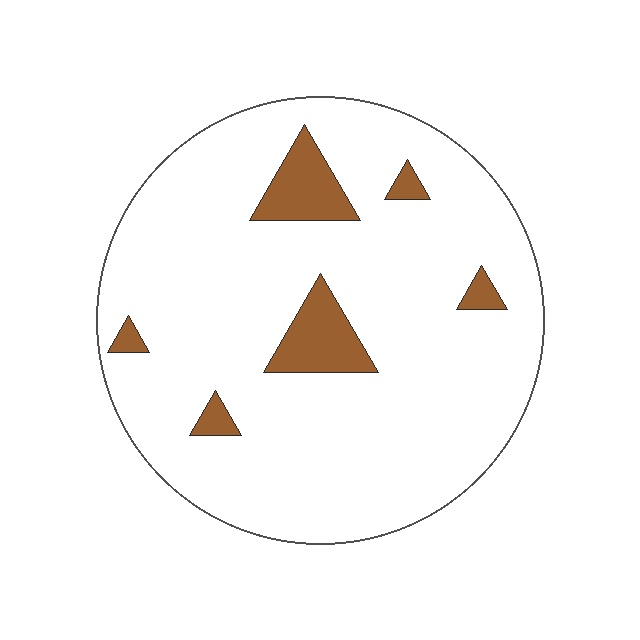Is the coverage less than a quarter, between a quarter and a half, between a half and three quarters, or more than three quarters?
Less than a quarter.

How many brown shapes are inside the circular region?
6.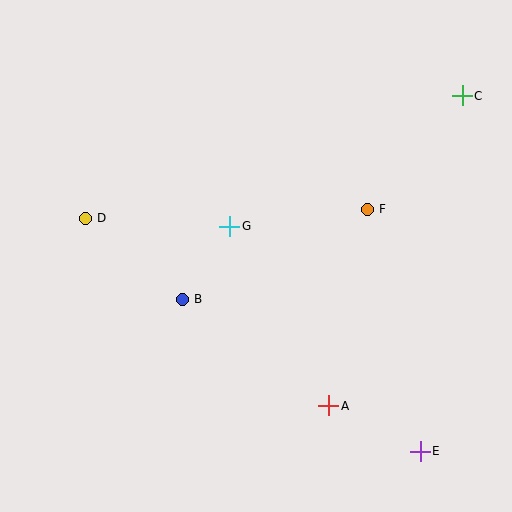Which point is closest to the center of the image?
Point G at (230, 226) is closest to the center.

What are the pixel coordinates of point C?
Point C is at (462, 96).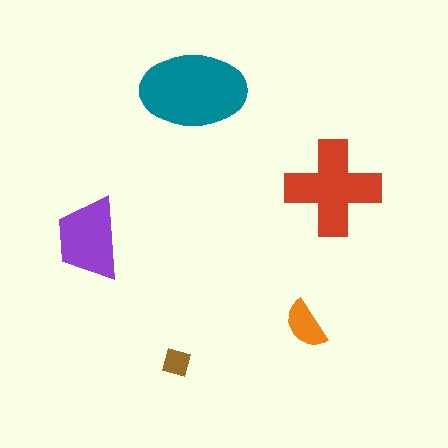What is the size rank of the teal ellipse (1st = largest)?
1st.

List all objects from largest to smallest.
The teal ellipse, the red cross, the purple trapezoid, the orange semicircle, the brown square.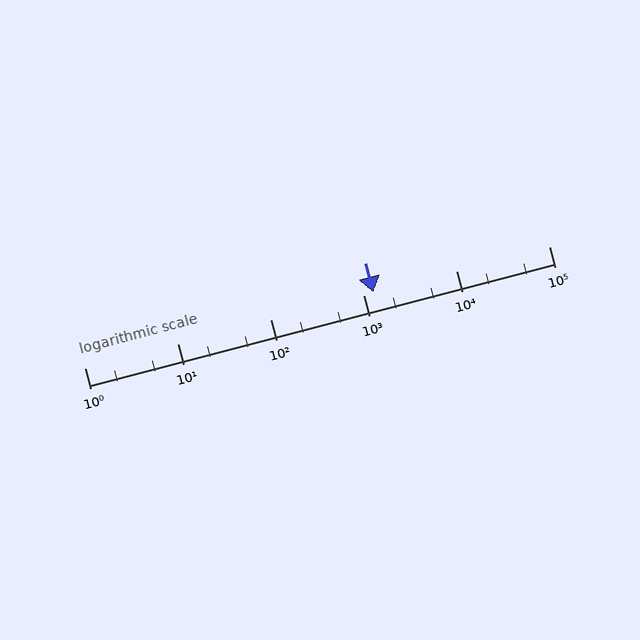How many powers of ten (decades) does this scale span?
The scale spans 5 decades, from 1 to 100000.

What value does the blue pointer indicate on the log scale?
The pointer indicates approximately 1300.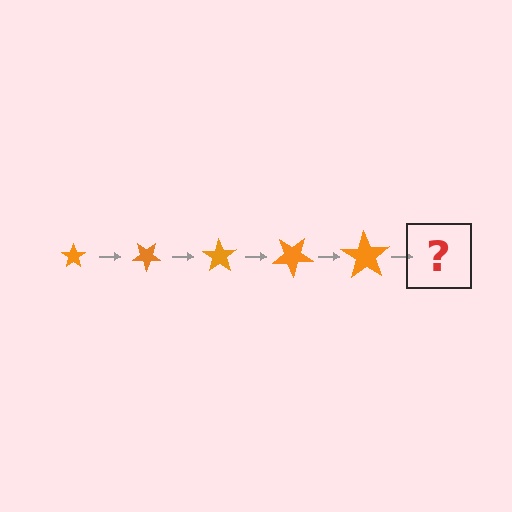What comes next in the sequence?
The next element should be a star, larger than the previous one and rotated 175 degrees from the start.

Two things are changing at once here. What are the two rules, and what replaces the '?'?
The two rules are that the star grows larger each step and it rotates 35 degrees each step. The '?' should be a star, larger than the previous one and rotated 175 degrees from the start.